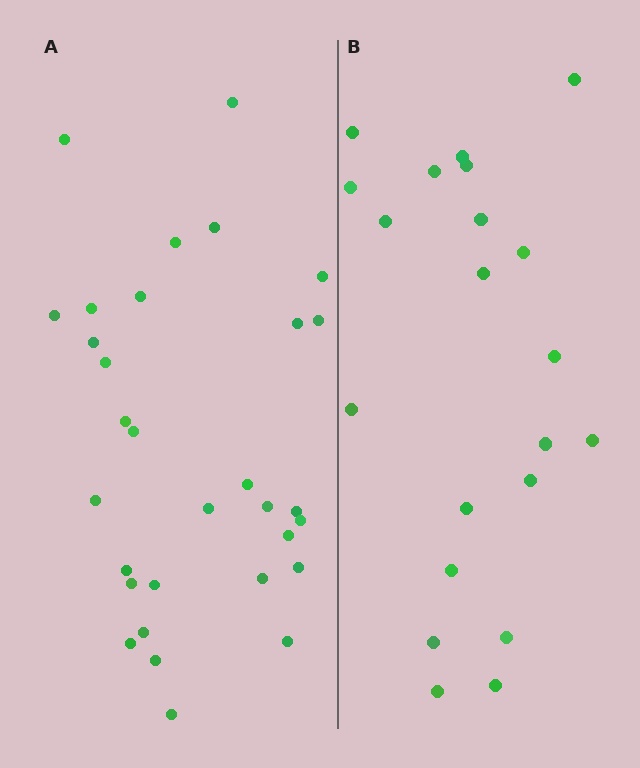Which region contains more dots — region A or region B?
Region A (the left region) has more dots.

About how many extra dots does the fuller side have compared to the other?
Region A has roughly 10 or so more dots than region B.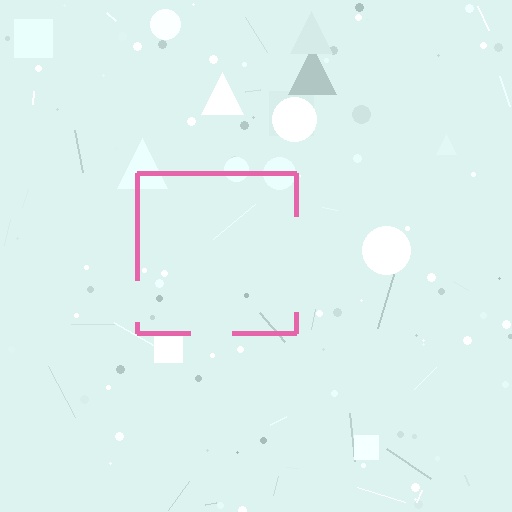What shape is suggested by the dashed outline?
The dashed outline suggests a square.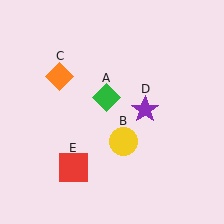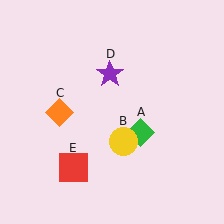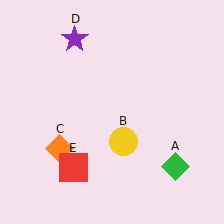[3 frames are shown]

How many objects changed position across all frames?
3 objects changed position: green diamond (object A), orange diamond (object C), purple star (object D).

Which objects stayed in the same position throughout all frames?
Yellow circle (object B) and red square (object E) remained stationary.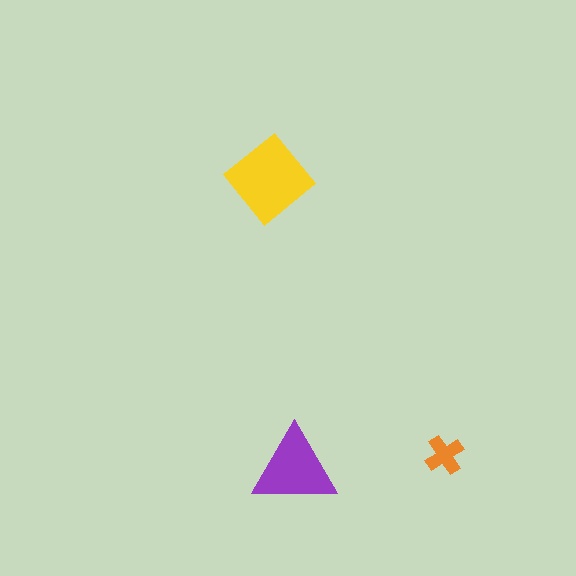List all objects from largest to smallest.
The yellow diamond, the purple triangle, the orange cross.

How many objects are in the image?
There are 3 objects in the image.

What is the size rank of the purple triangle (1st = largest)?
2nd.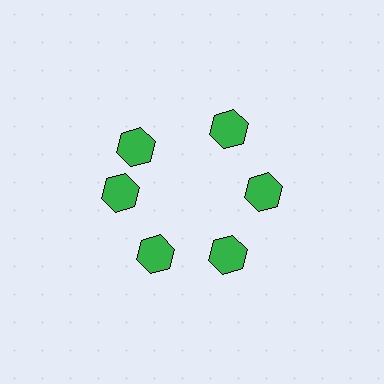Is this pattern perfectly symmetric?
No. The 6 green hexagons are arranged in a ring, but one element near the 11 o'clock position is rotated out of alignment along the ring, breaking the 6-fold rotational symmetry.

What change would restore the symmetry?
The symmetry would be restored by rotating it back into even spacing with its neighbors so that all 6 hexagons sit at equal angles and equal distance from the center.